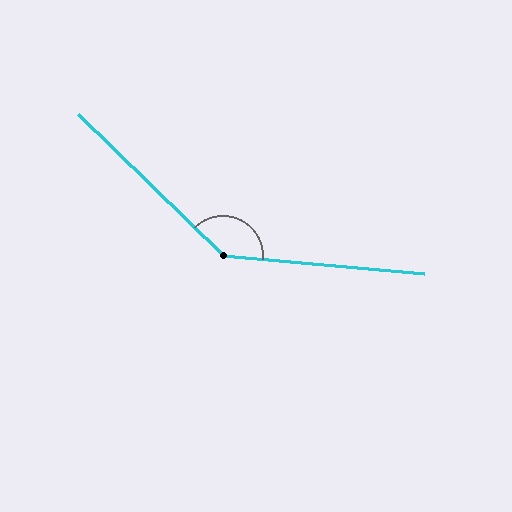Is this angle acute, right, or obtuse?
It is obtuse.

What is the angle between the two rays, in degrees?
Approximately 141 degrees.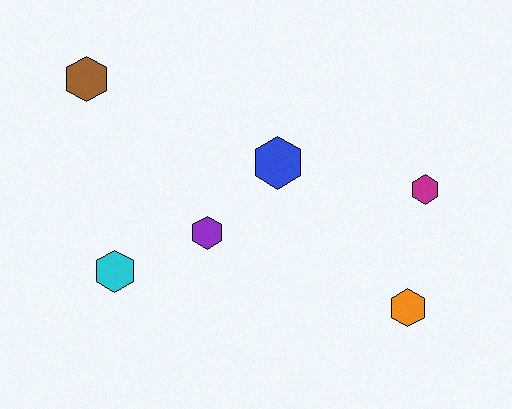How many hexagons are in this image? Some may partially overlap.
There are 6 hexagons.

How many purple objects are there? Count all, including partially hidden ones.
There is 1 purple object.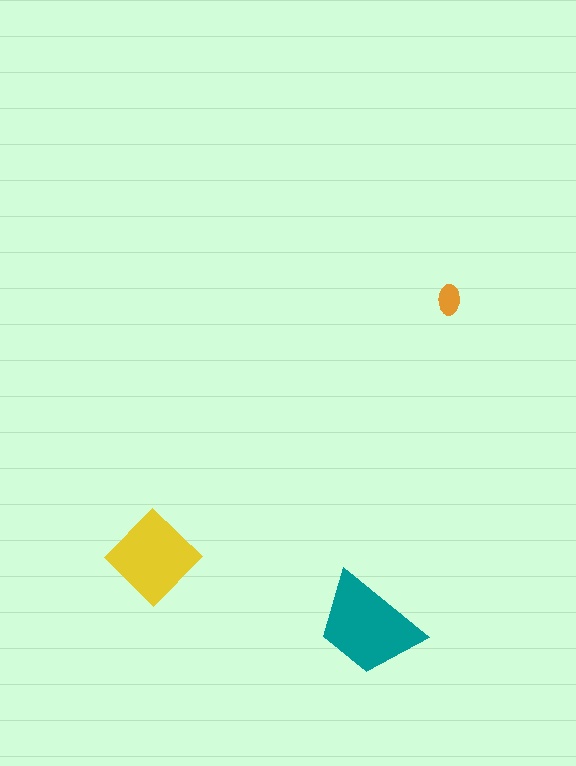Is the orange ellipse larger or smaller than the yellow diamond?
Smaller.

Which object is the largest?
The teal trapezoid.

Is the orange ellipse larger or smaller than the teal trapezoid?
Smaller.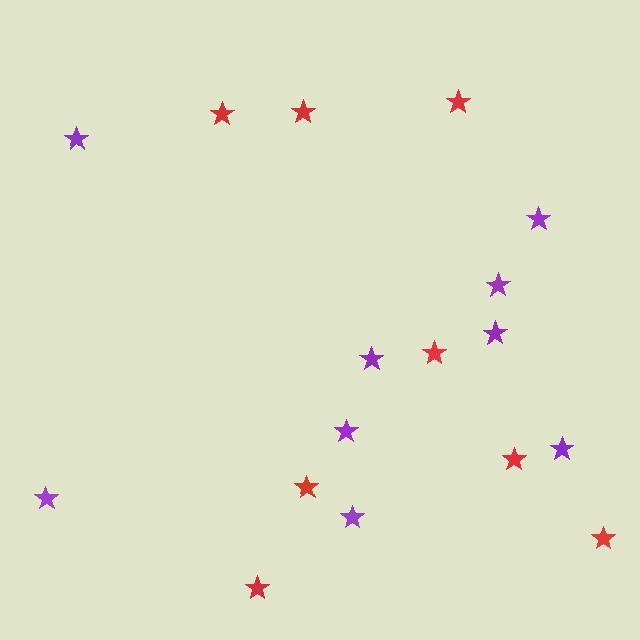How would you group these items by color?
There are 2 groups: one group of purple stars (9) and one group of red stars (8).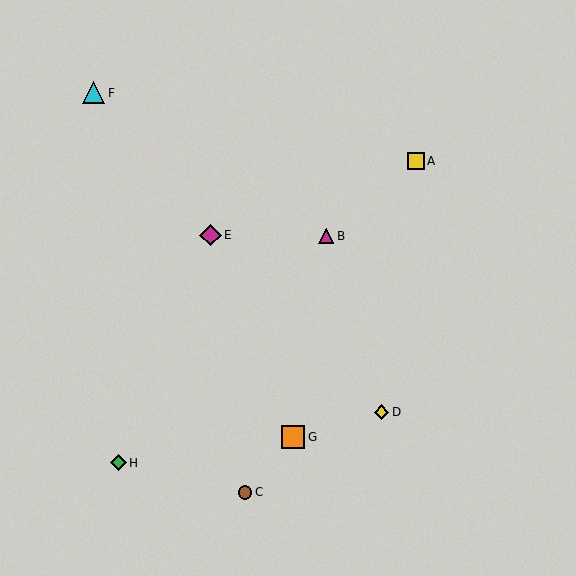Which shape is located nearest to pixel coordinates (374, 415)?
The yellow diamond (labeled D) at (382, 412) is nearest to that location.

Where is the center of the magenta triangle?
The center of the magenta triangle is at (326, 236).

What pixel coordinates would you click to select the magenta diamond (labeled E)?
Click at (210, 235) to select the magenta diamond E.